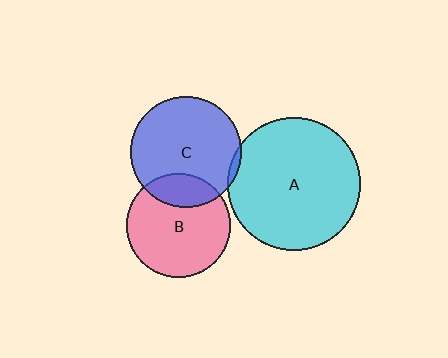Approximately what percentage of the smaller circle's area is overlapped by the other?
Approximately 5%.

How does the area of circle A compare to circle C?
Approximately 1.4 times.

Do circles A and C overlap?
Yes.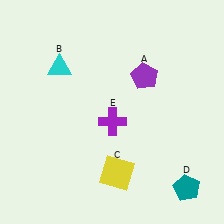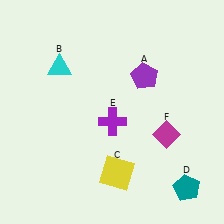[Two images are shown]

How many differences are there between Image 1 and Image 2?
There is 1 difference between the two images.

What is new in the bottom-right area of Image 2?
A magenta diamond (F) was added in the bottom-right area of Image 2.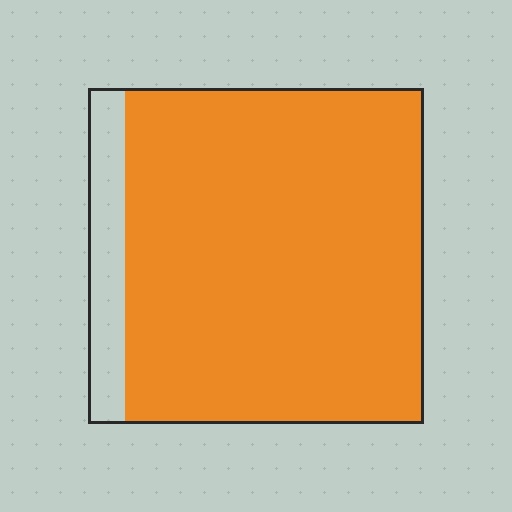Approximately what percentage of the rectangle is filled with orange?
Approximately 90%.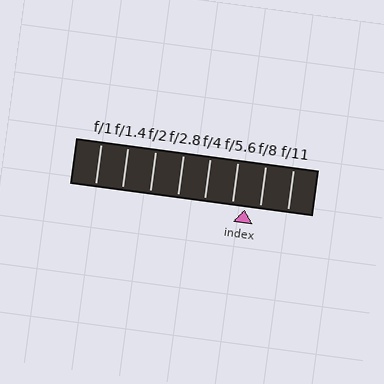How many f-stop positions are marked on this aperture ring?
There are 8 f-stop positions marked.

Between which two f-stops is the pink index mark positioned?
The index mark is between f/5.6 and f/8.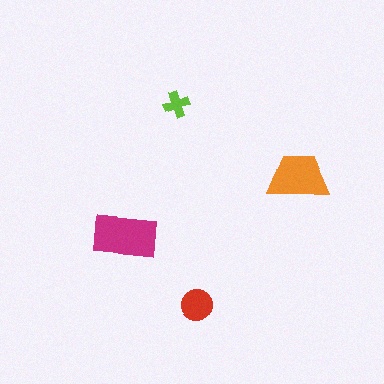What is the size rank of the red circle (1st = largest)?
3rd.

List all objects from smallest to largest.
The lime cross, the red circle, the orange trapezoid, the magenta rectangle.